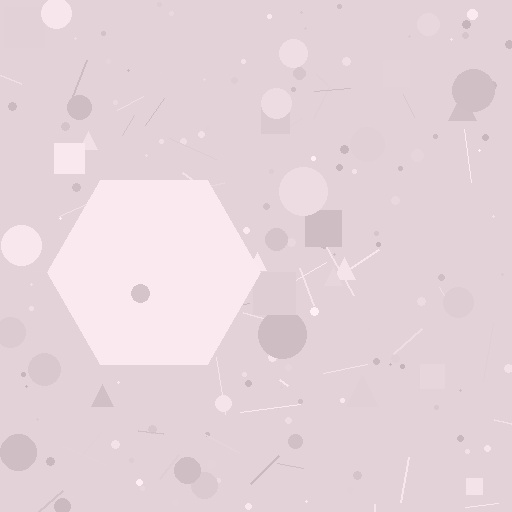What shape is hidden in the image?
A hexagon is hidden in the image.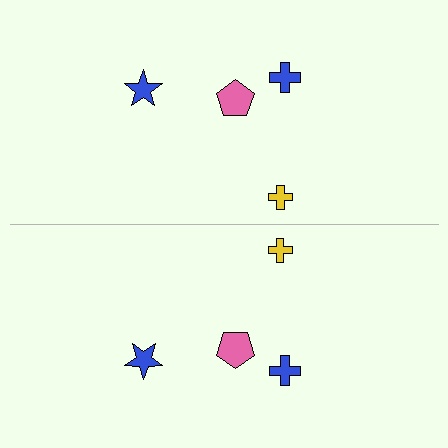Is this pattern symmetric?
Yes, this pattern has bilateral (reflection) symmetry.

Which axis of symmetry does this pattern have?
The pattern has a horizontal axis of symmetry running through the center of the image.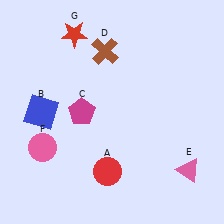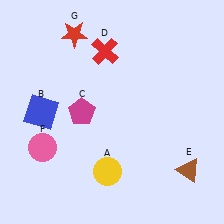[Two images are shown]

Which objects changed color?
A changed from red to yellow. D changed from brown to red. E changed from pink to brown.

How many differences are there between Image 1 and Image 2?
There are 3 differences between the two images.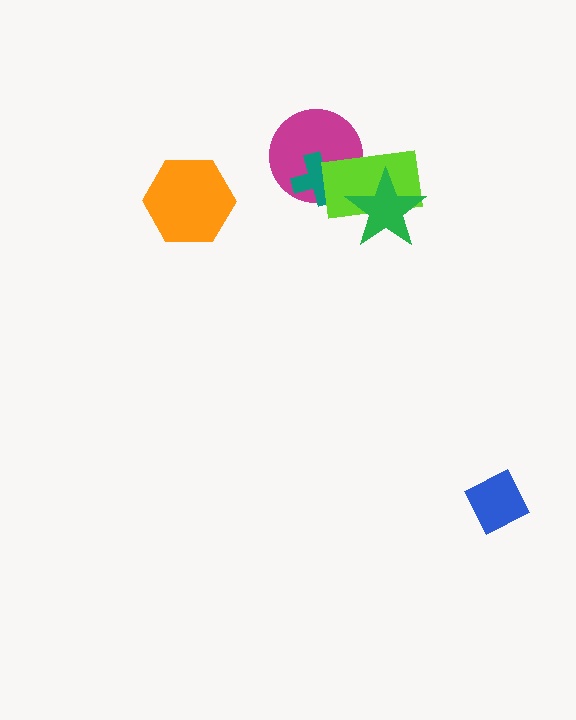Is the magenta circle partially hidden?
Yes, it is partially covered by another shape.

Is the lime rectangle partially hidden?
Yes, it is partially covered by another shape.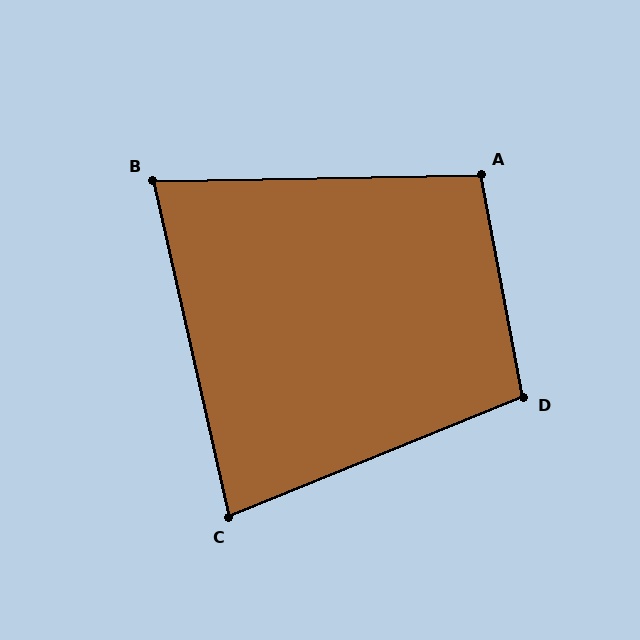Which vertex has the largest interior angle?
D, at approximately 102 degrees.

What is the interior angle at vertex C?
Approximately 81 degrees (acute).